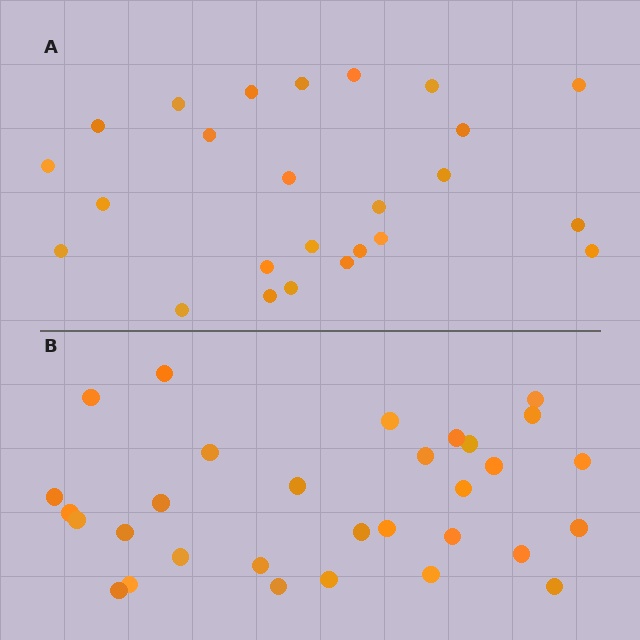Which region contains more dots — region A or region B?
Region B (the bottom region) has more dots.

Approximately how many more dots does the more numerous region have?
Region B has about 6 more dots than region A.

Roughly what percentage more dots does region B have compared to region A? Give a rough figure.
About 25% more.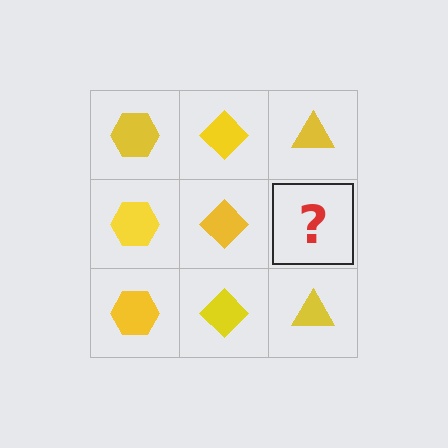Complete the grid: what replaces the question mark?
The question mark should be replaced with a yellow triangle.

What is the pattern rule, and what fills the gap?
The rule is that each column has a consistent shape. The gap should be filled with a yellow triangle.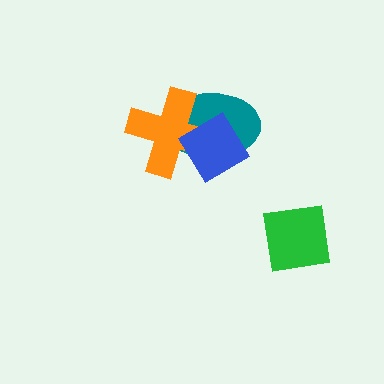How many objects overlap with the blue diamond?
2 objects overlap with the blue diamond.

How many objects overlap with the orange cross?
2 objects overlap with the orange cross.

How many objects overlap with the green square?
0 objects overlap with the green square.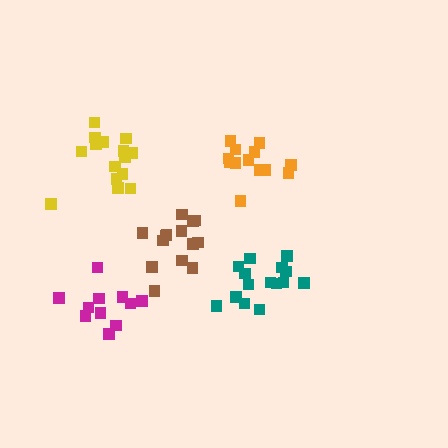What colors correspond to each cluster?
The clusters are colored: magenta, teal, orange, yellow, brown.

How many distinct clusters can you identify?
There are 5 distinct clusters.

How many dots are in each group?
Group 1: 11 dots, Group 2: 15 dots, Group 3: 13 dots, Group 4: 15 dots, Group 5: 14 dots (68 total).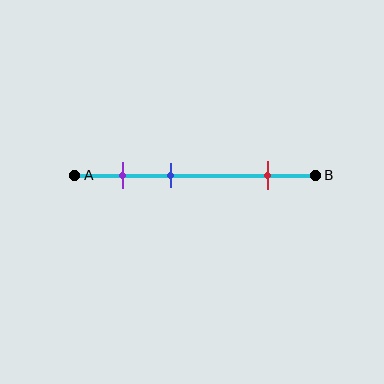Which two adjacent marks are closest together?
The purple and blue marks are the closest adjacent pair.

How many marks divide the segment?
There are 3 marks dividing the segment.